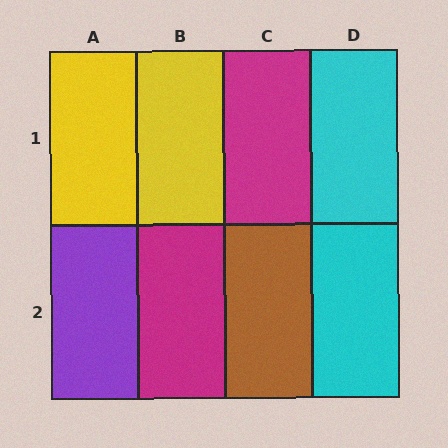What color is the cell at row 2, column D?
Cyan.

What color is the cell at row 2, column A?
Purple.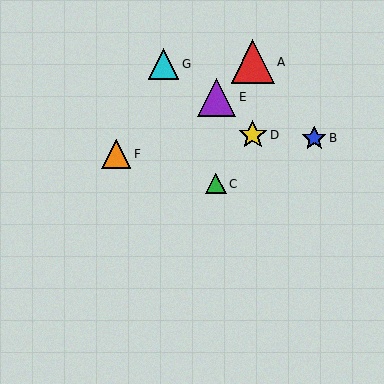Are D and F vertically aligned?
No, D is at x≈253 and F is at x≈116.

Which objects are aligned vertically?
Objects A, D are aligned vertically.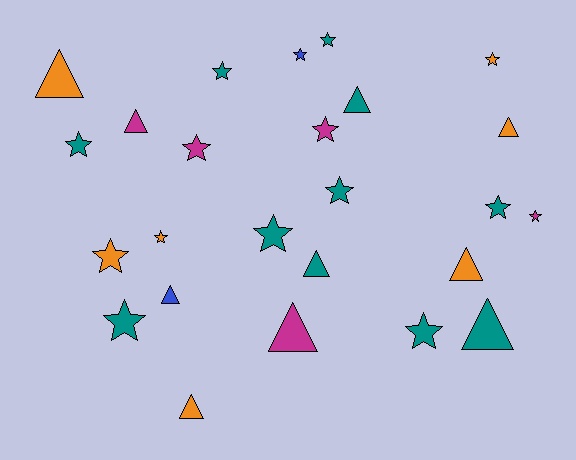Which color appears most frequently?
Teal, with 11 objects.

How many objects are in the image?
There are 25 objects.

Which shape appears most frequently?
Star, with 15 objects.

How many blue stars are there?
There is 1 blue star.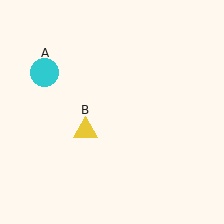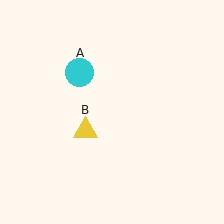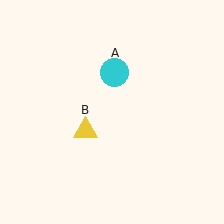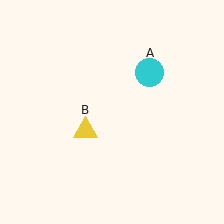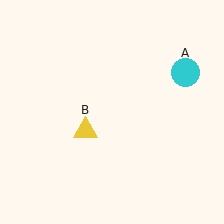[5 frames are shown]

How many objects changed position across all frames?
1 object changed position: cyan circle (object A).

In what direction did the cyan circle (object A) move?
The cyan circle (object A) moved right.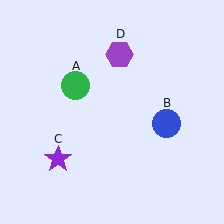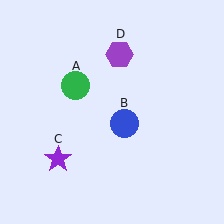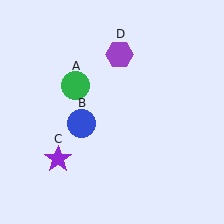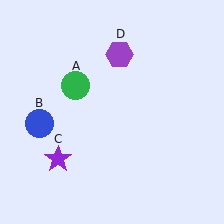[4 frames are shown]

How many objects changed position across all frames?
1 object changed position: blue circle (object B).